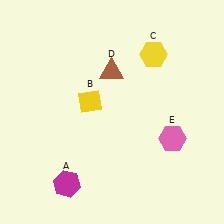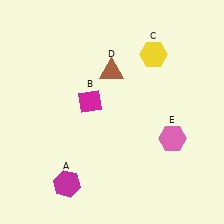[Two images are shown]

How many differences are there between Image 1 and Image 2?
There is 1 difference between the two images.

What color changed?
The diamond (B) changed from yellow in Image 1 to magenta in Image 2.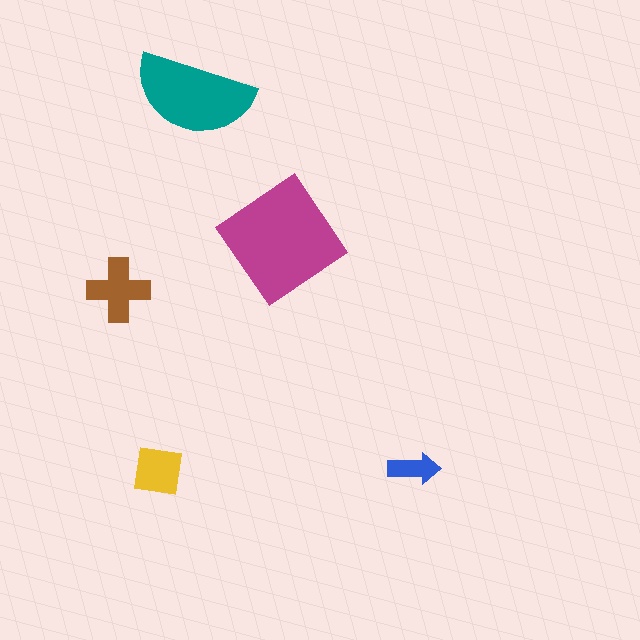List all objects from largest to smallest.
The magenta diamond, the teal semicircle, the brown cross, the yellow square, the blue arrow.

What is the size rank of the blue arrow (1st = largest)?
5th.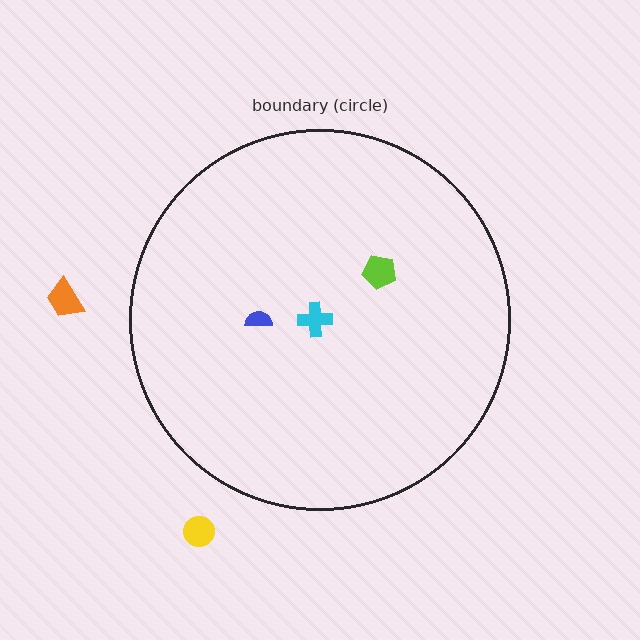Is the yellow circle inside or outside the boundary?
Outside.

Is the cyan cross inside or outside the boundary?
Inside.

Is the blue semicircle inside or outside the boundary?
Inside.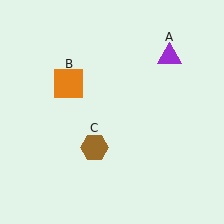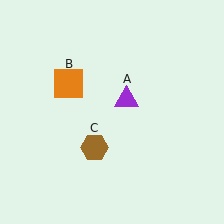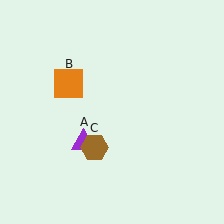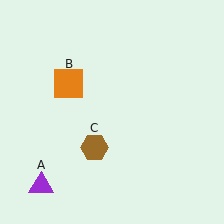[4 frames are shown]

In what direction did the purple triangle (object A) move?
The purple triangle (object A) moved down and to the left.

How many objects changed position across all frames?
1 object changed position: purple triangle (object A).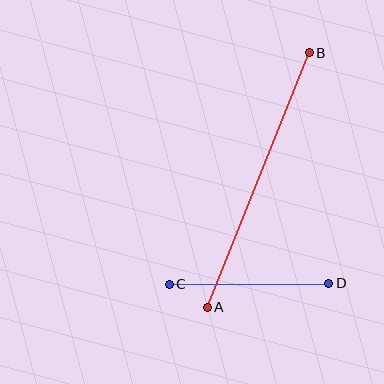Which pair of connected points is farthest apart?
Points A and B are farthest apart.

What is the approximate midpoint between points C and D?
The midpoint is at approximately (249, 284) pixels.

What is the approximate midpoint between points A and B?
The midpoint is at approximately (258, 180) pixels.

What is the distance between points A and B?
The distance is approximately 274 pixels.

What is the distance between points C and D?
The distance is approximately 159 pixels.